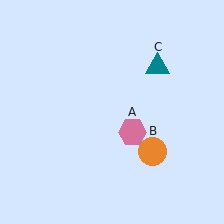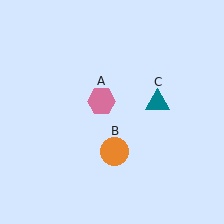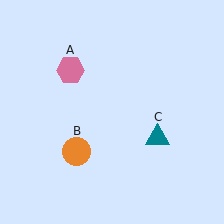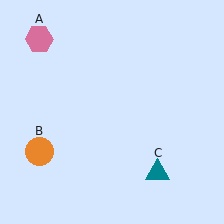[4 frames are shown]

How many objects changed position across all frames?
3 objects changed position: pink hexagon (object A), orange circle (object B), teal triangle (object C).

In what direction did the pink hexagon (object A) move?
The pink hexagon (object A) moved up and to the left.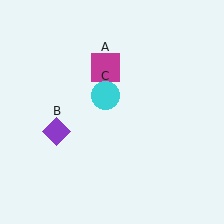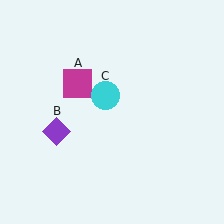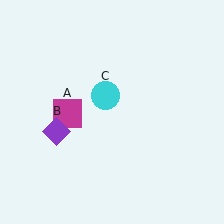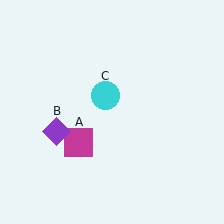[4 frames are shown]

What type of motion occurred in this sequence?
The magenta square (object A) rotated counterclockwise around the center of the scene.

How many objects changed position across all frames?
1 object changed position: magenta square (object A).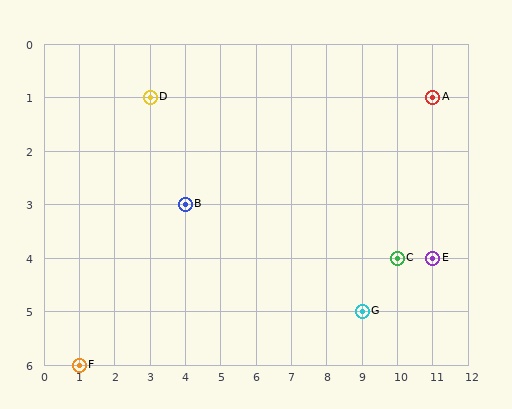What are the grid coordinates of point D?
Point D is at grid coordinates (3, 1).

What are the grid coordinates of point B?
Point B is at grid coordinates (4, 3).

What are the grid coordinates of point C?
Point C is at grid coordinates (10, 4).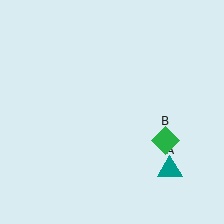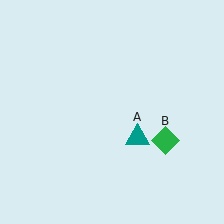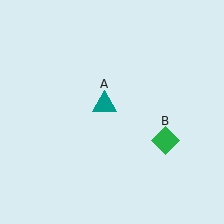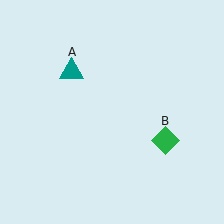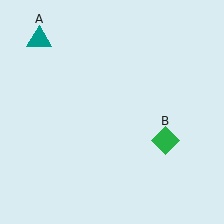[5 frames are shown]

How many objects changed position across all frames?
1 object changed position: teal triangle (object A).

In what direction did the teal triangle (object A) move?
The teal triangle (object A) moved up and to the left.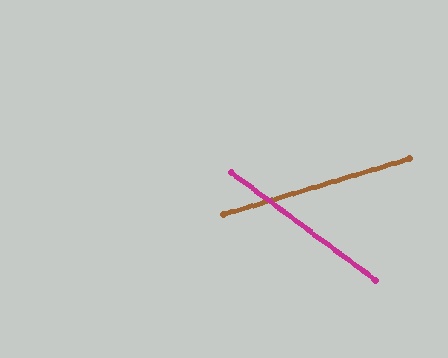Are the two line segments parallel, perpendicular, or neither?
Neither parallel nor perpendicular — they differ by about 53°.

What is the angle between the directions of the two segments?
Approximately 53 degrees.